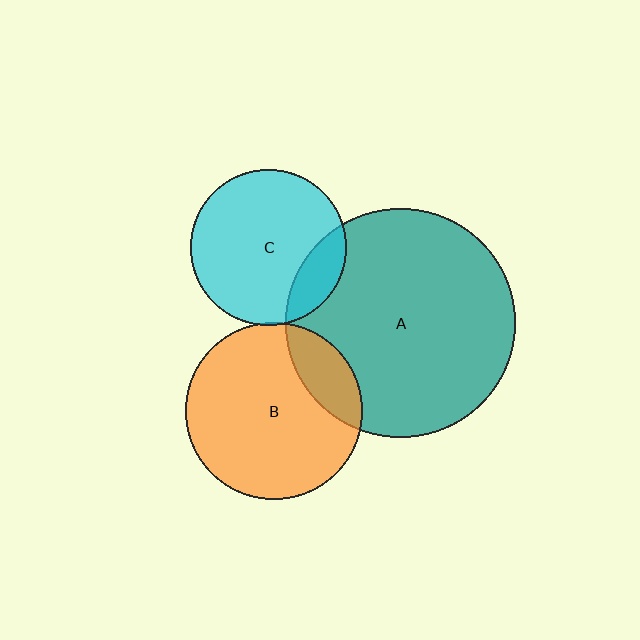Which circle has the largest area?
Circle A (teal).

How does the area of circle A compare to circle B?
Approximately 1.7 times.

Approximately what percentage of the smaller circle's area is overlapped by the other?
Approximately 20%.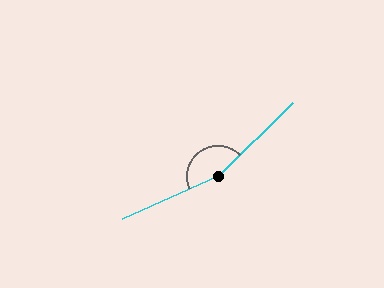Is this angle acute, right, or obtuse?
It is obtuse.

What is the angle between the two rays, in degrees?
Approximately 160 degrees.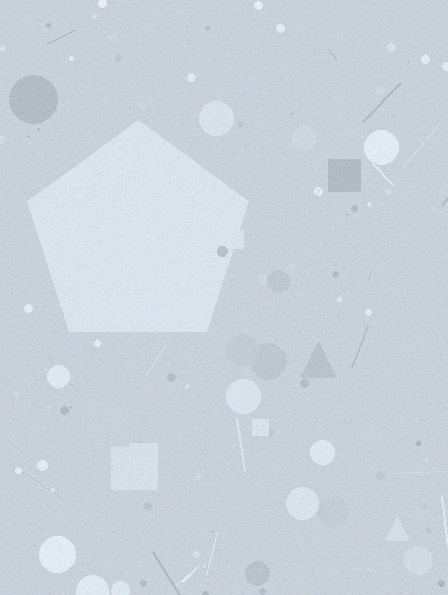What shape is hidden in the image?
A pentagon is hidden in the image.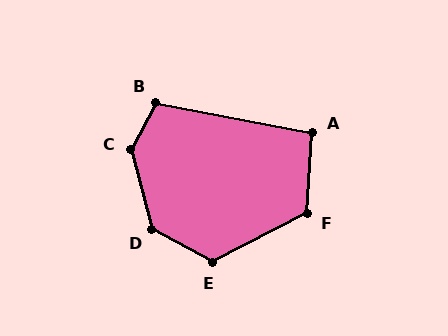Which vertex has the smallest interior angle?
A, at approximately 98 degrees.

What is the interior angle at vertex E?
Approximately 124 degrees (obtuse).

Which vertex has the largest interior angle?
C, at approximately 138 degrees.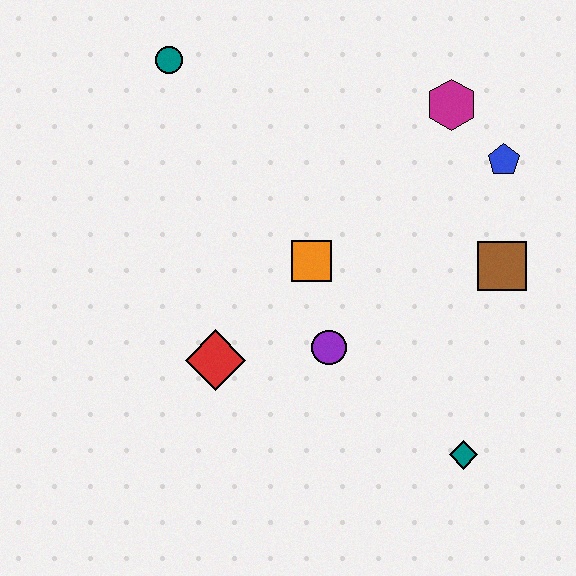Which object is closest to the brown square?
The blue pentagon is closest to the brown square.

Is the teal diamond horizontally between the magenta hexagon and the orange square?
No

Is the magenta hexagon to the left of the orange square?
No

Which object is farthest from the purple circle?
The teal circle is farthest from the purple circle.